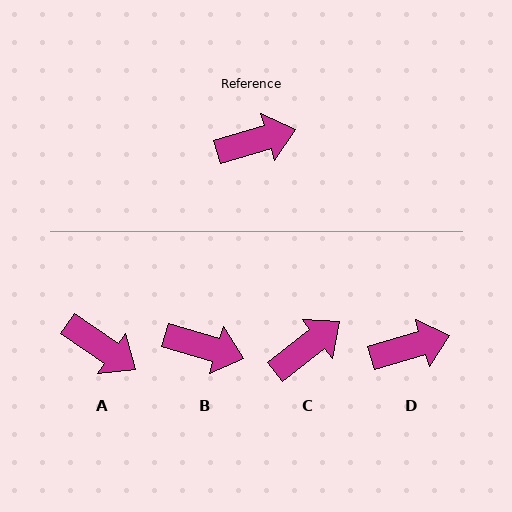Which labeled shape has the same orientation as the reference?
D.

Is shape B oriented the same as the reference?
No, it is off by about 33 degrees.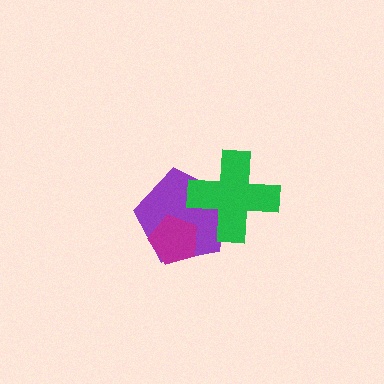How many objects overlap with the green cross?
1 object overlaps with the green cross.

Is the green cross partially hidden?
No, no other shape covers it.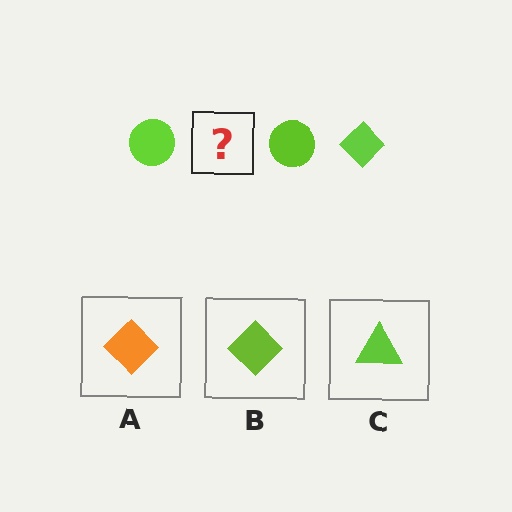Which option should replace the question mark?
Option B.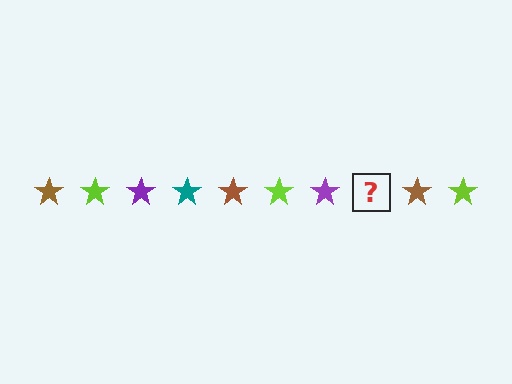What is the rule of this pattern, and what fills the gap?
The rule is that the pattern cycles through brown, lime, purple, teal stars. The gap should be filled with a teal star.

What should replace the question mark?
The question mark should be replaced with a teal star.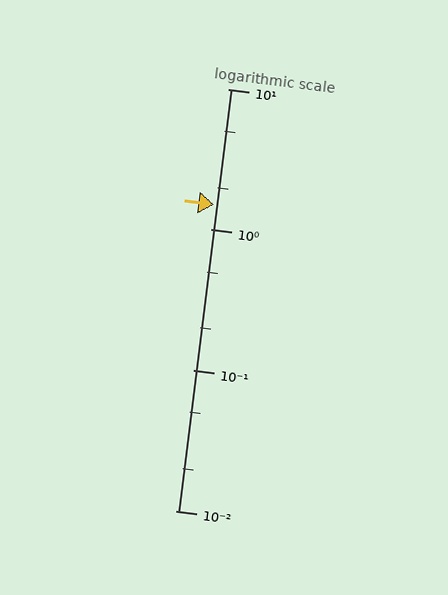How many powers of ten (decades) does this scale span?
The scale spans 3 decades, from 0.01 to 10.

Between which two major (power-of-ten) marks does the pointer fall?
The pointer is between 1 and 10.